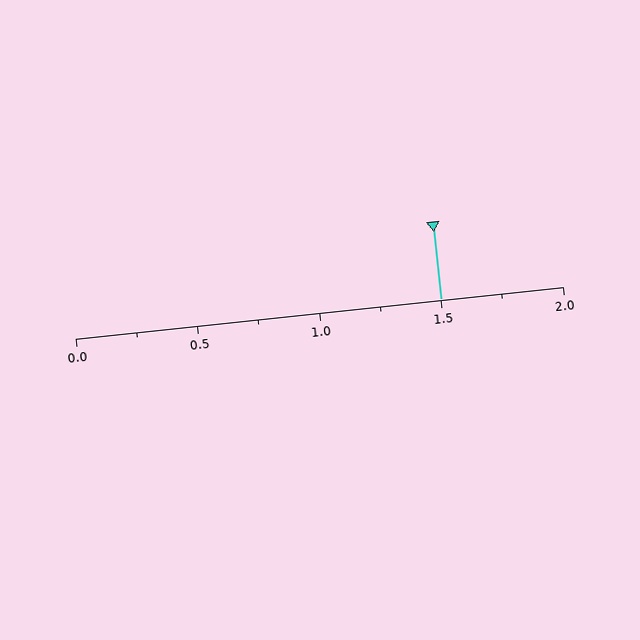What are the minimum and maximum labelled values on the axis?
The axis runs from 0.0 to 2.0.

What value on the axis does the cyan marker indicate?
The marker indicates approximately 1.5.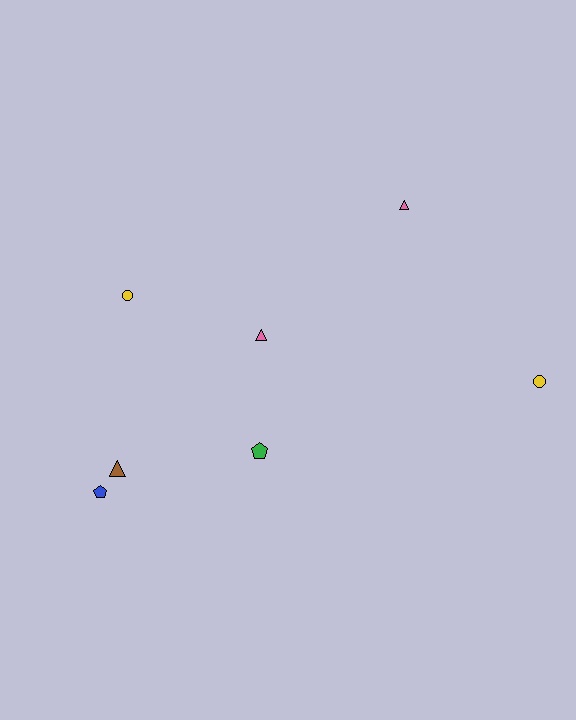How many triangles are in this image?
There are 3 triangles.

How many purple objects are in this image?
There are no purple objects.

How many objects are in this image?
There are 7 objects.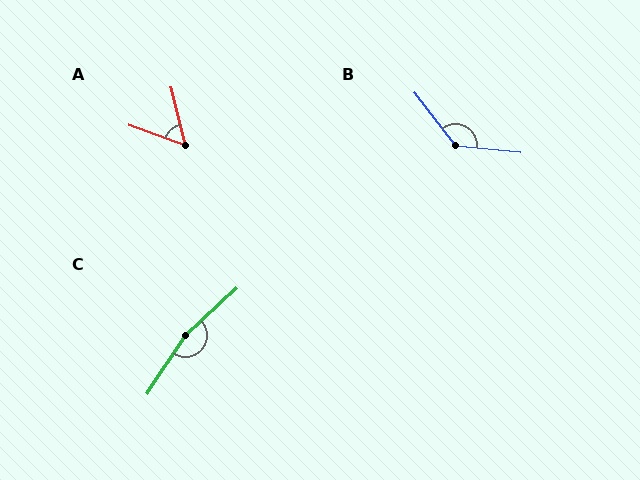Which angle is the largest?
C, at approximately 166 degrees.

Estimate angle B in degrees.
Approximately 134 degrees.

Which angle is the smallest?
A, at approximately 56 degrees.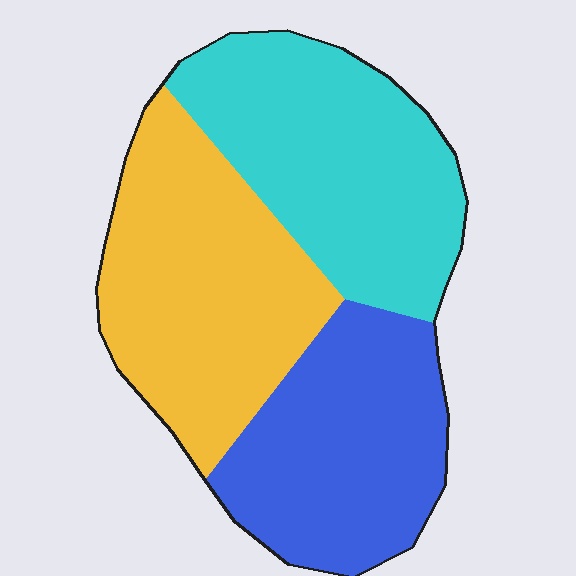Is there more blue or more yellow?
Yellow.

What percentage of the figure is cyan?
Cyan takes up between a quarter and a half of the figure.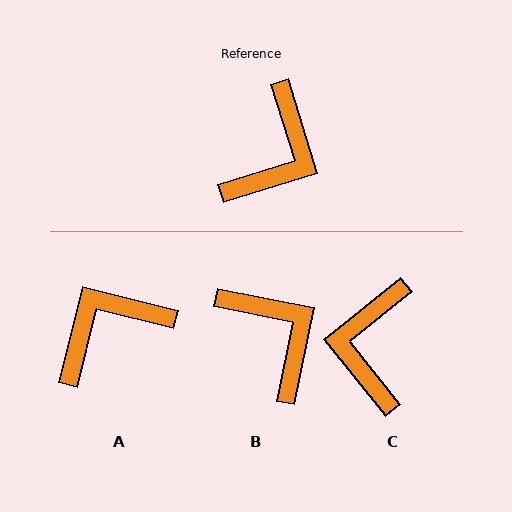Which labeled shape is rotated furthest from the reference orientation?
C, about 158 degrees away.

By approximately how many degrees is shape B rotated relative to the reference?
Approximately 62 degrees counter-clockwise.